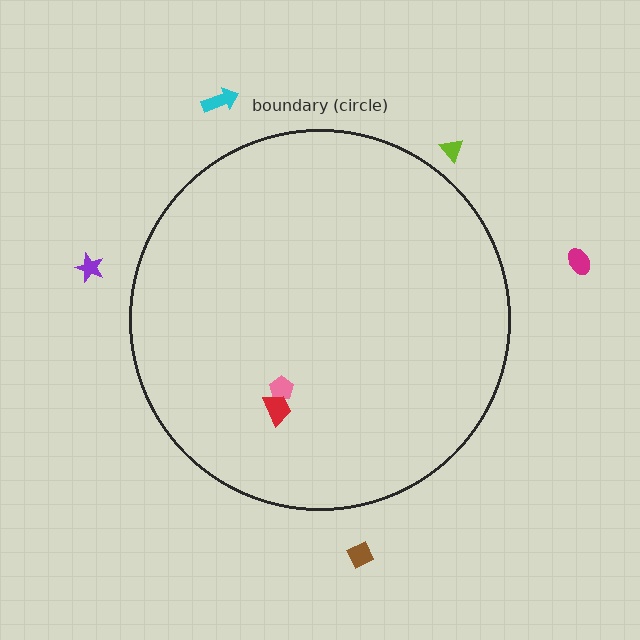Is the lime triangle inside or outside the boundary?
Outside.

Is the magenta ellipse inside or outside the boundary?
Outside.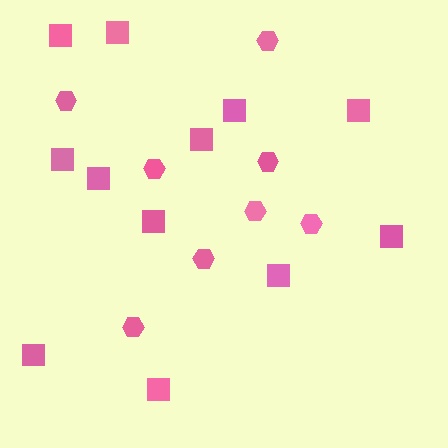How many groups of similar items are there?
There are 2 groups: one group of hexagons (8) and one group of squares (12).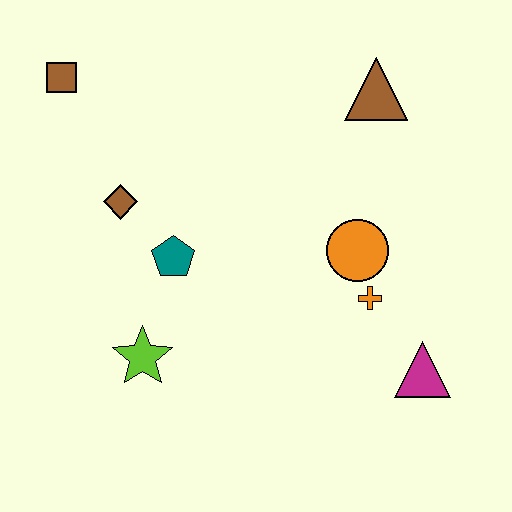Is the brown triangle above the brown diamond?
Yes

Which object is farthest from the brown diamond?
The magenta triangle is farthest from the brown diamond.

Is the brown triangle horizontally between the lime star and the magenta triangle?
Yes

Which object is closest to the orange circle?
The orange cross is closest to the orange circle.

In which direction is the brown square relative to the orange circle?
The brown square is to the left of the orange circle.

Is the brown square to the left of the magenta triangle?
Yes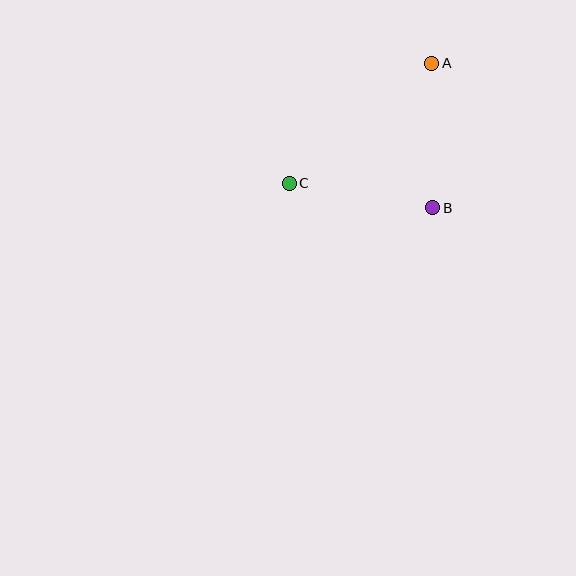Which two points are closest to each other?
Points A and B are closest to each other.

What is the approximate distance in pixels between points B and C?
The distance between B and C is approximately 145 pixels.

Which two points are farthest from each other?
Points A and C are farthest from each other.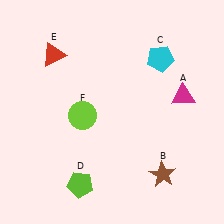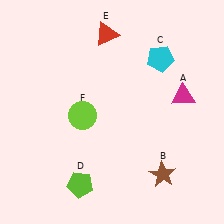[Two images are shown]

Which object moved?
The red triangle (E) moved right.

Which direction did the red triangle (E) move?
The red triangle (E) moved right.